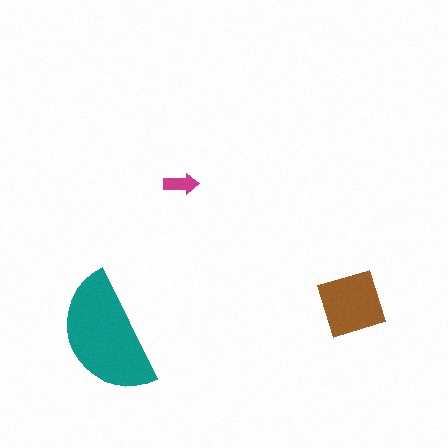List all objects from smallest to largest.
The magenta arrow, the brown diamond, the teal semicircle.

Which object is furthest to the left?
The teal semicircle is leftmost.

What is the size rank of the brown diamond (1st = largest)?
2nd.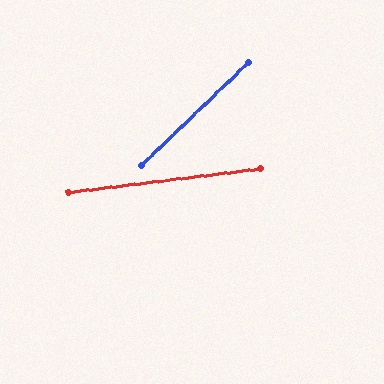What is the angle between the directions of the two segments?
Approximately 37 degrees.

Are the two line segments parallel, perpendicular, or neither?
Neither parallel nor perpendicular — they differ by about 37°.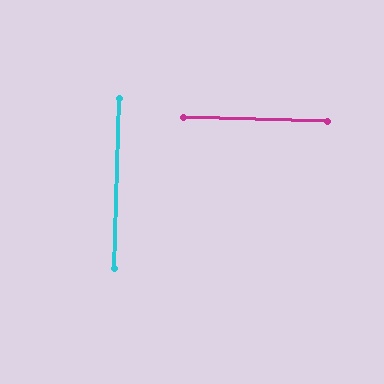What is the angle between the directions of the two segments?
Approximately 90 degrees.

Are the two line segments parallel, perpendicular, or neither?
Perpendicular — they meet at approximately 90°.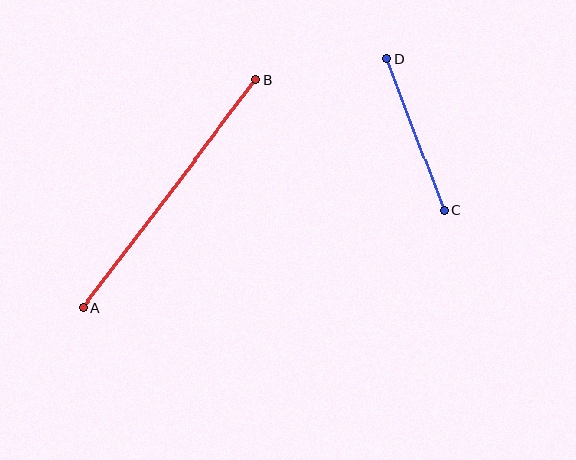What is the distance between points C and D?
The distance is approximately 162 pixels.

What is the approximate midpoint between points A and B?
The midpoint is at approximately (169, 194) pixels.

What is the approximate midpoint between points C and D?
The midpoint is at approximately (415, 135) pixels.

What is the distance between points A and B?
The distance is approximately 286 pixels.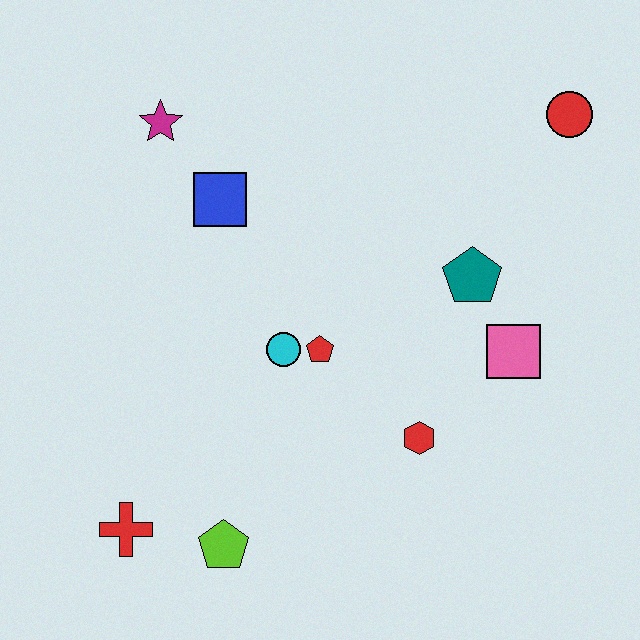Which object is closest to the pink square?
The teal pentagon is closest to the pink square.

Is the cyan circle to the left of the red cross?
No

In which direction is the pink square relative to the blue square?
The pink square is to the right of the blue square.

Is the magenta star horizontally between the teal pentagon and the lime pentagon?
No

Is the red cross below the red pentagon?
Yes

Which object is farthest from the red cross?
The red circle is farthest from the red cross.